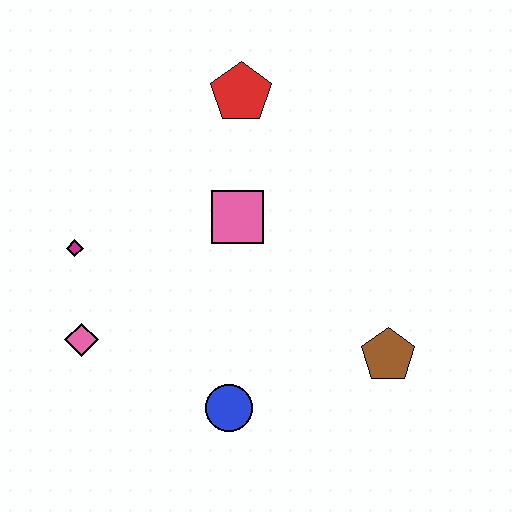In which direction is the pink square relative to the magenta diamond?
The pink square is to the right of the magenta diamond.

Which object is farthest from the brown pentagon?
The magenta diamond is farthest from the brown pentagon.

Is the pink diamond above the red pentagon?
No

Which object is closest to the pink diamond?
The magenta diamond is closest to the pink diamond.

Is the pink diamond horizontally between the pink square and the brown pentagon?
No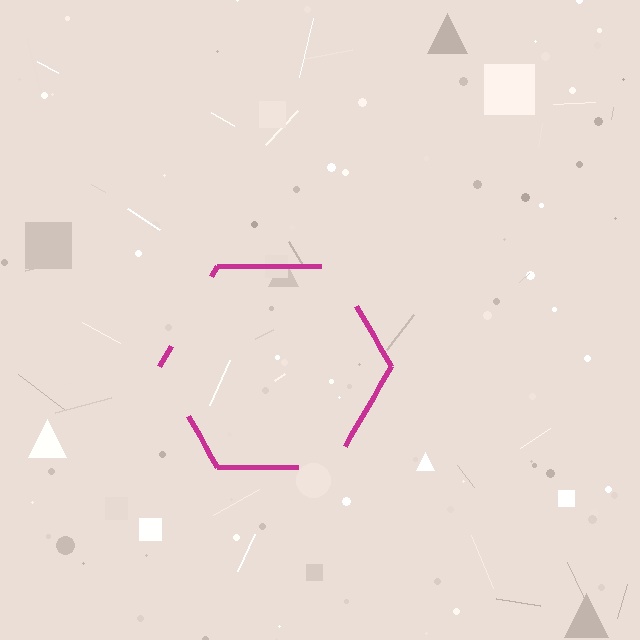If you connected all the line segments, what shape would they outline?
They would outline a hexagon.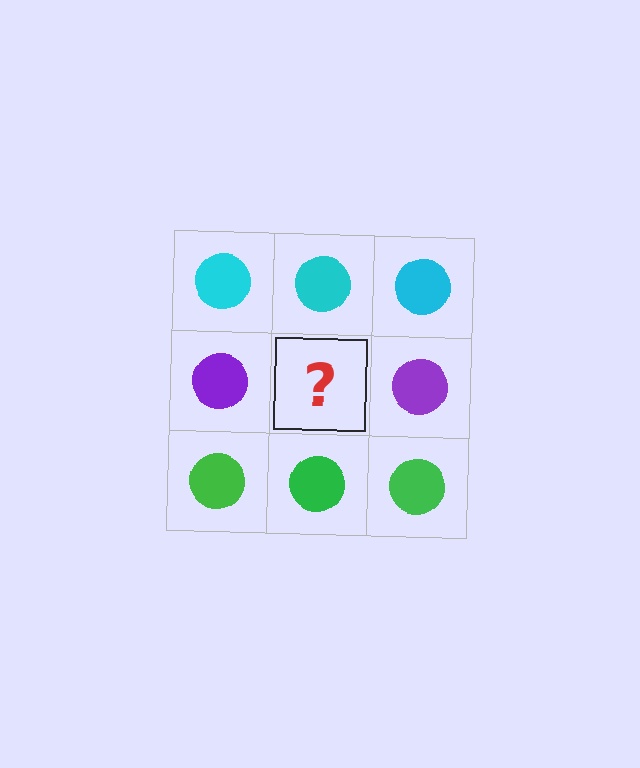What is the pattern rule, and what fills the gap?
The rule is that each row has a consistent color. The gap should be filled with a purple circle.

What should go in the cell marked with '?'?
The missing cell should contain a purple circle.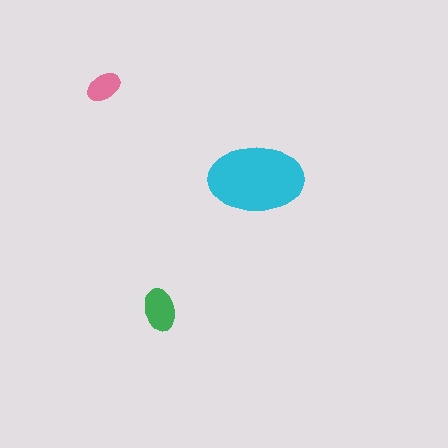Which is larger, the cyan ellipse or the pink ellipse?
The cyan one.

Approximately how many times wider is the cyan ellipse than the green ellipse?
About 2 times wider.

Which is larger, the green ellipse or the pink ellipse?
The green one.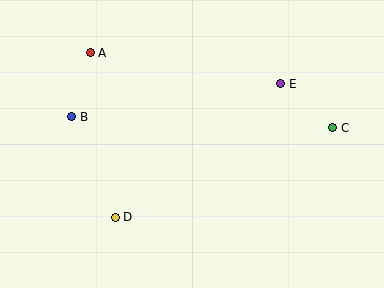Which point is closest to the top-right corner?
Point E is closest to the top-right corner.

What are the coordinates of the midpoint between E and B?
The midpoint between E and B is at (176, 100).